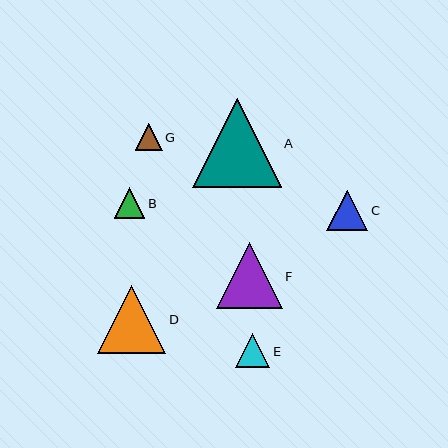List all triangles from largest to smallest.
From largest to smallest: A, D, F, C, E, B, G.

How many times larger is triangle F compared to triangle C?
Triangle F is approximately 1.6 times the size of triangle C.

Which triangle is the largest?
Triangle A is the largest with a size of approximately 89 pixels.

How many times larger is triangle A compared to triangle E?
Triangle A is approximately 2.6 times the size of triangle E.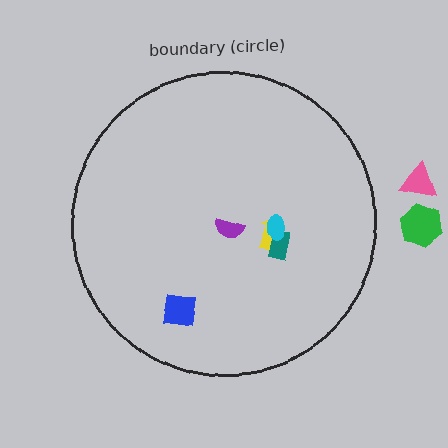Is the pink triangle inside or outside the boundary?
Outside.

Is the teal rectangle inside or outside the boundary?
Inside.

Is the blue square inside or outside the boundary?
Inside.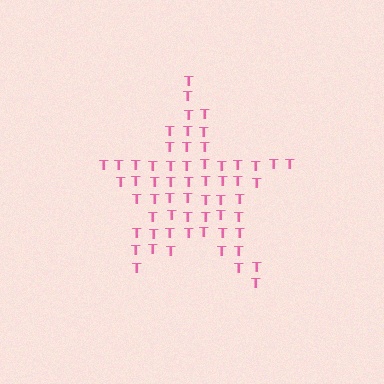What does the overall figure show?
The overall figure shows a star.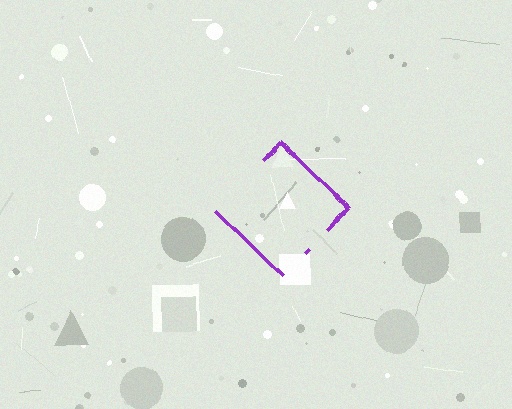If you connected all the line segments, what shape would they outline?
They would outline a diamond.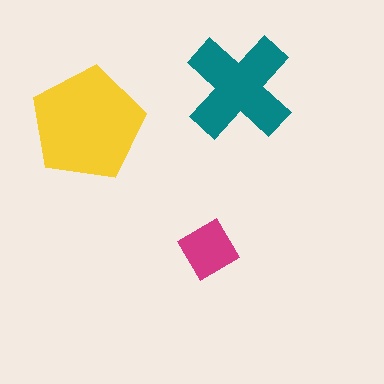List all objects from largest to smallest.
The yellow pentagon, the teal cross, the magenta diamond.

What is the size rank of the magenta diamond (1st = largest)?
3rd.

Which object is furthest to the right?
The teal cross is rightmost.